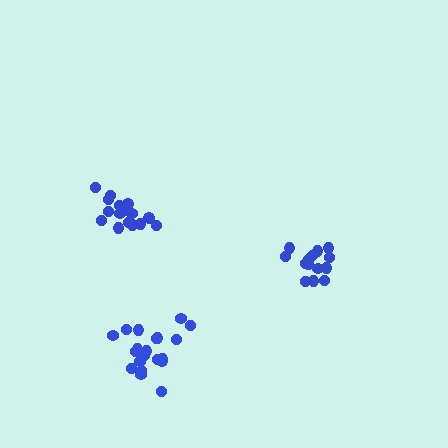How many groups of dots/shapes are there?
There are 3 groups.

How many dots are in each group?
Group 1: 14 dots, Group 2: 16 dots, Group 3: 20 dots (50 total).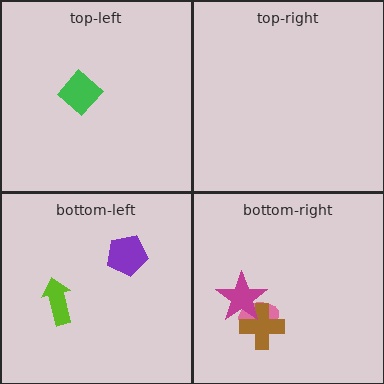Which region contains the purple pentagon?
The bottom-left region.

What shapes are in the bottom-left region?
The lime arrow, the purple pentagon.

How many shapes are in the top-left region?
1.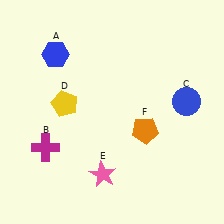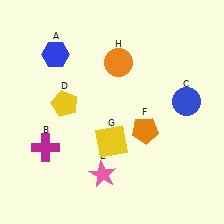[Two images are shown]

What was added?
A yellow square (G), an orange circle (H) were added in Image 2.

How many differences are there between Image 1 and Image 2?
There are 2 differences between the two images.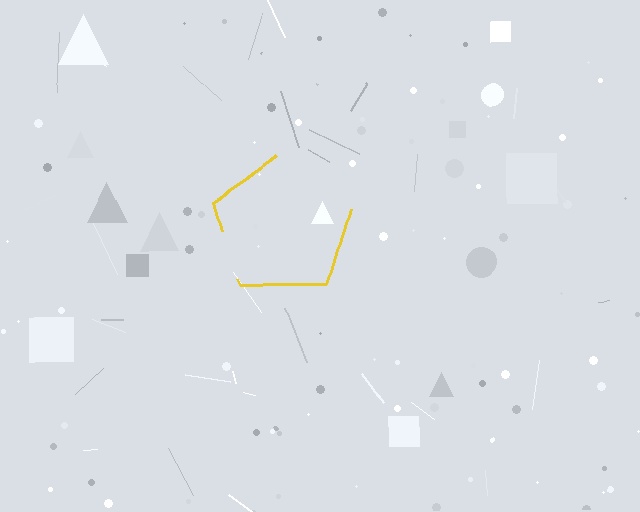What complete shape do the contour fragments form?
The contour fragments form a pentagon.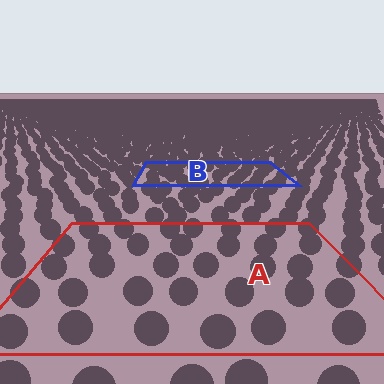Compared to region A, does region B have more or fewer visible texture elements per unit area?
Region B has more texture elements per unit area — they are packed more densely because it is farther away.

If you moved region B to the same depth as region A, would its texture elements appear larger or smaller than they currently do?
They would appear larger. At a closer depth, the same texture elements are projected at a bigger on-screen size.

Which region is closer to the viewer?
Region A is closer. The texture elements there are larger and more spread out.